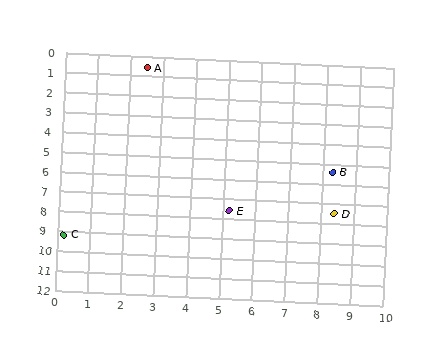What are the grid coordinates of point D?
Point D is at approximately (8.4, 7.5).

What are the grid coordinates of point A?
Point A is at approximately (2.5, 0.6).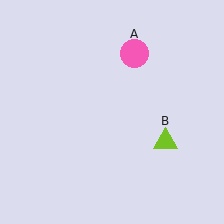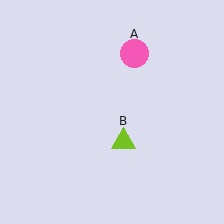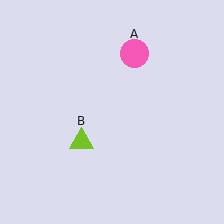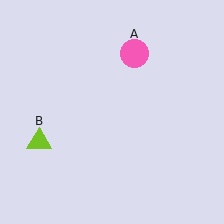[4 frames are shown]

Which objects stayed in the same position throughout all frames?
Pink circle (object A) remained stationary.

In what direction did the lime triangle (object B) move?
The lime triangle (object B) moved left.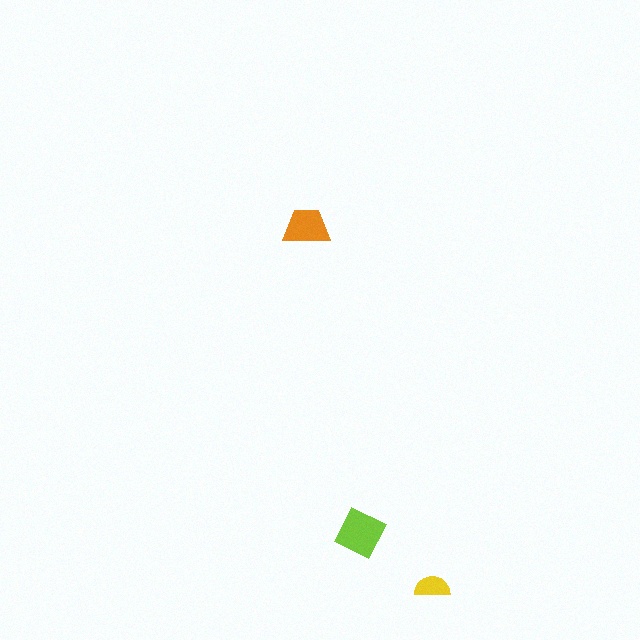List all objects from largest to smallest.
The lime square, the orange trapezoid, the yellow semicircle.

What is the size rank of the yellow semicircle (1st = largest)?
3rd.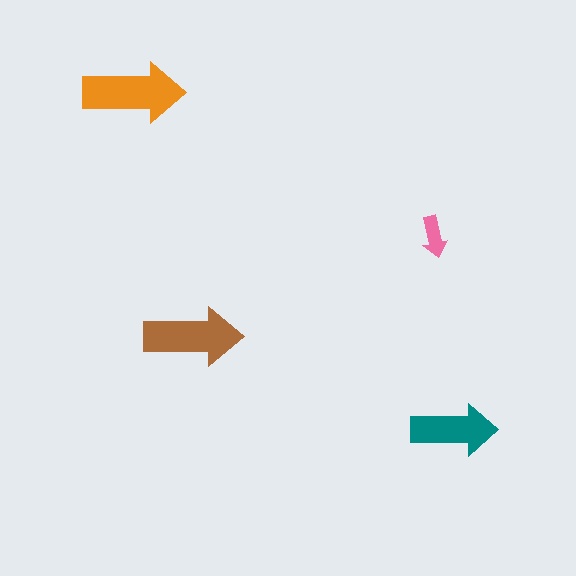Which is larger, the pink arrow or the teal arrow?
The teal one.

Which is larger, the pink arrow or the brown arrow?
The brown one.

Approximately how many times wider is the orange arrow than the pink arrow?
About 2.5 times wider.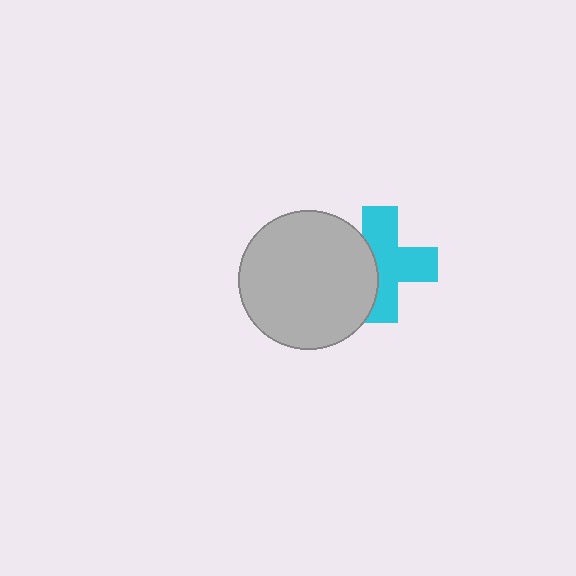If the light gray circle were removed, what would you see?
You would see the complete cyan cross.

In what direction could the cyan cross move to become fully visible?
The cyan cross could move right. That would shift it out from behind the light gray circle entirely.